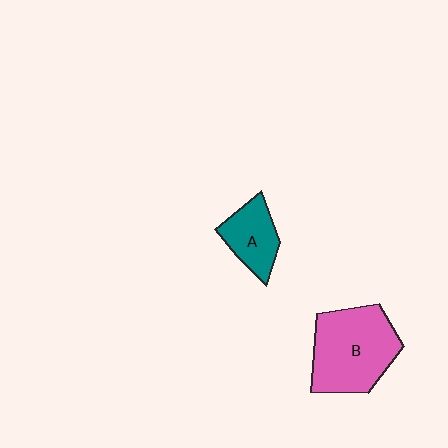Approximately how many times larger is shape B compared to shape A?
Approximately 2.0 times.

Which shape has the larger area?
Shape B (pink).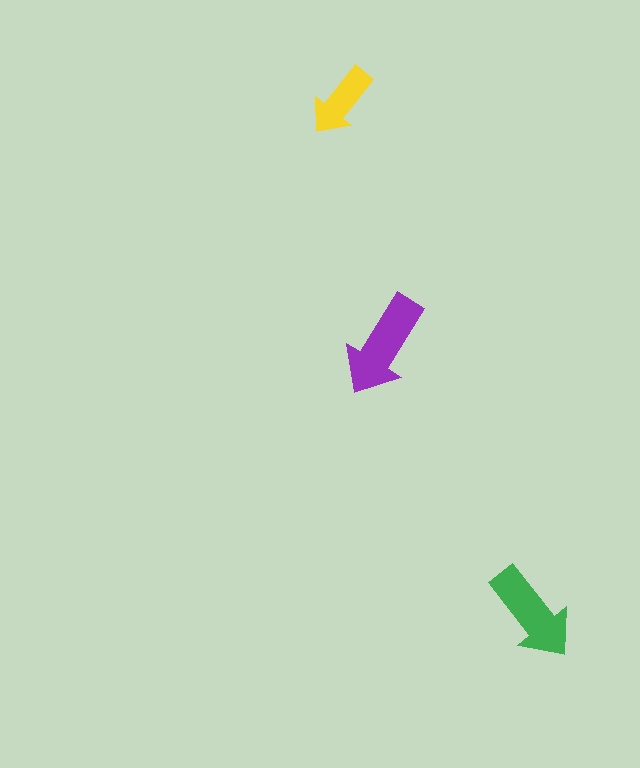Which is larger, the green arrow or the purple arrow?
The purple one.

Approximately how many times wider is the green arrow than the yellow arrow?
About 1.5 times wider.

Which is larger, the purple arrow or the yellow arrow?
The purple one.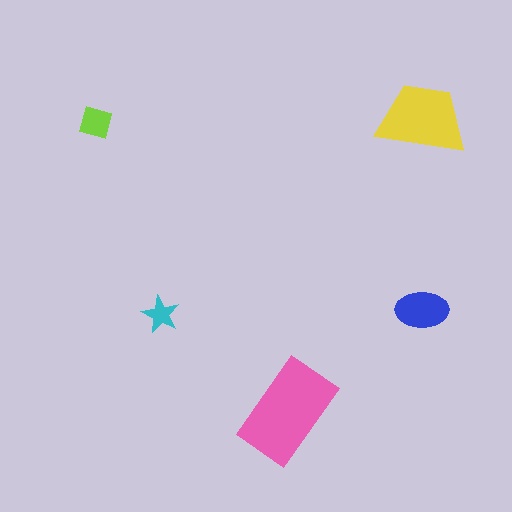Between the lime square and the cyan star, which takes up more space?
The lime square.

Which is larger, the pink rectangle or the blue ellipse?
The pink rectangle.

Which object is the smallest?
The cyan star.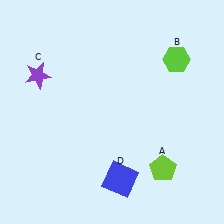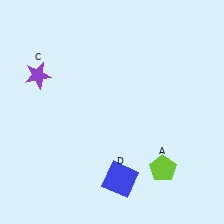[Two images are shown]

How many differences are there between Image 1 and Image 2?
There is 1 difference between the two images.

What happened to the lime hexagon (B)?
The lime hexagon (B) was removed in Image 2. It was in the top-right area of Image 1.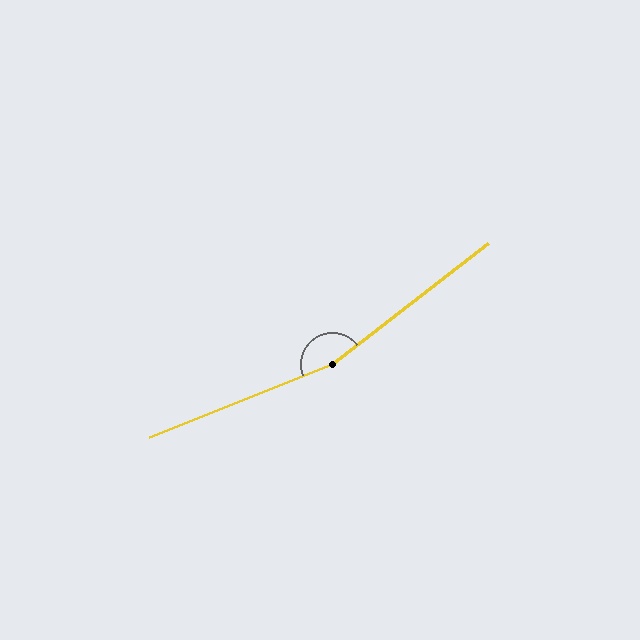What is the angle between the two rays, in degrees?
Approximately 164 degrees.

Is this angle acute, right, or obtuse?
It is obtuse.